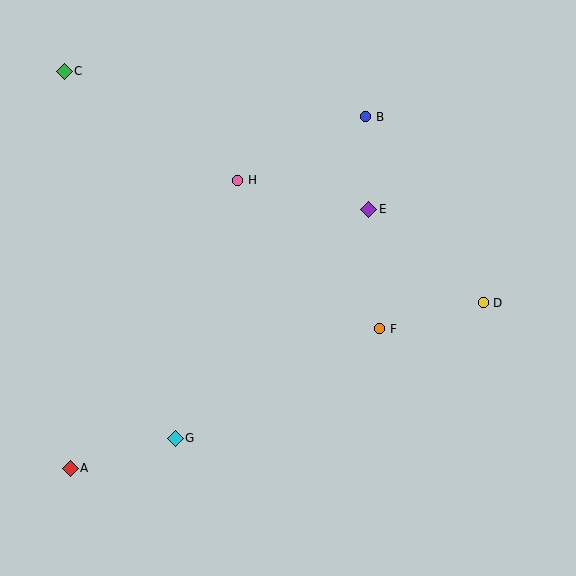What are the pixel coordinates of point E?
Point E is at (369, 209).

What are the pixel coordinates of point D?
Point D is at (483, 303).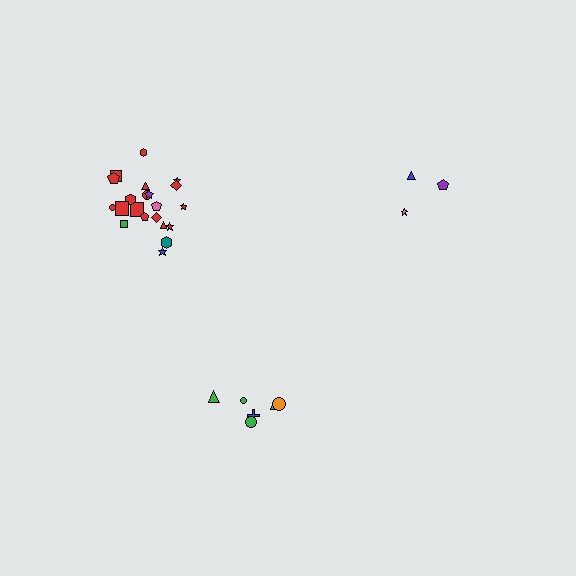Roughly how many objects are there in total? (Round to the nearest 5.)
Roughly 30 objects in total.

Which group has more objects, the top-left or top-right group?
The top-left group.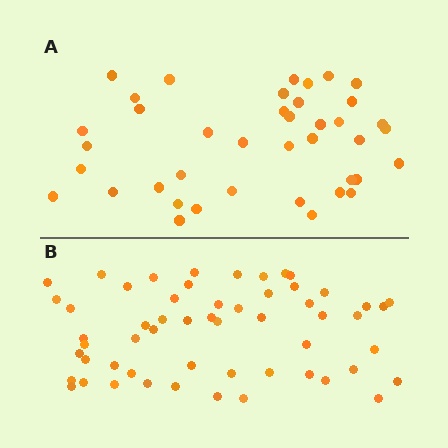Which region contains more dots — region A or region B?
Region B (the bottom region) has more dots.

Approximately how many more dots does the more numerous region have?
Region B has approximately 15 more dots than region A.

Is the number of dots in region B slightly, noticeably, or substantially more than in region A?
Region B has noticeably more, but not dramatically so. The ratio is roughly 1.4 to 1.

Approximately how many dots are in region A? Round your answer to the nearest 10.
About 40 dots.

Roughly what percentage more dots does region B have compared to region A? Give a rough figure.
About 40% more.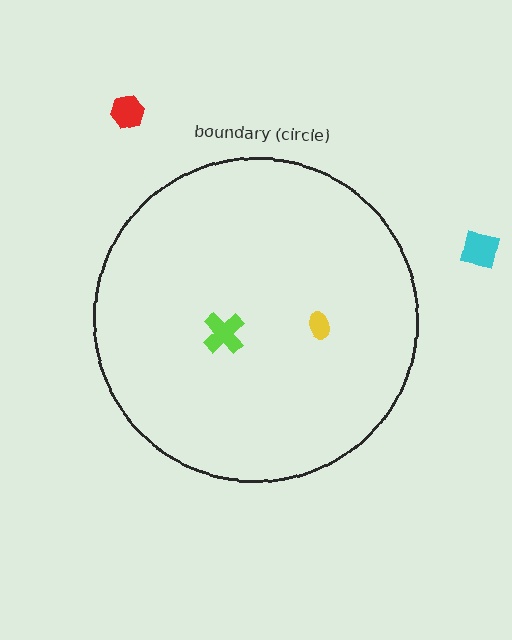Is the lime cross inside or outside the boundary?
Inside.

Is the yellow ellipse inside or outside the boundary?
Inside.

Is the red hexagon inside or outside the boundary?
Outside.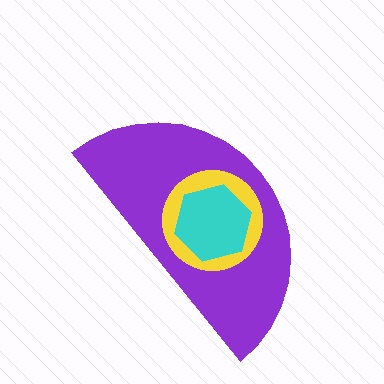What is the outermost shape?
The purple semicircle.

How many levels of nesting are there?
3.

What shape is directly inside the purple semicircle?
The yellow circle.